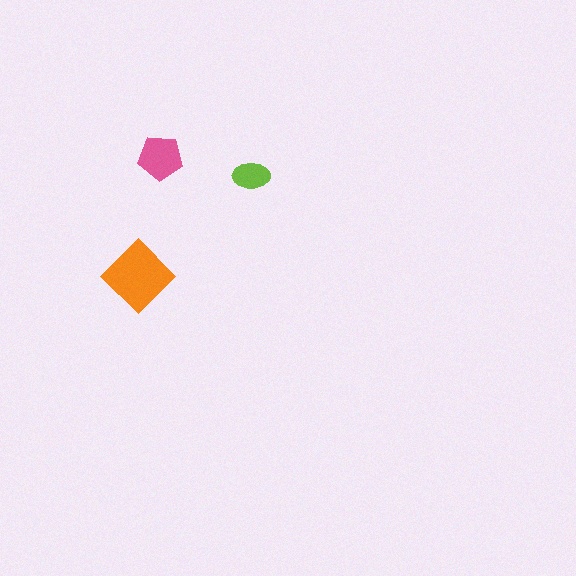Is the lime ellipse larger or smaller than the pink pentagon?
Smaller.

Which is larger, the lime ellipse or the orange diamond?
The orange diamond.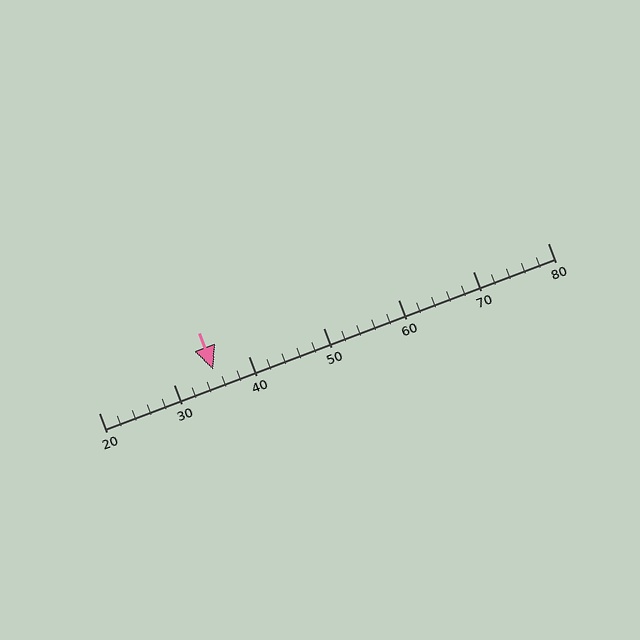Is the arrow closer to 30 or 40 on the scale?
The arrow is closer to 40.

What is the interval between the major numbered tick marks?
The major tick marks are spaced 10 units apart.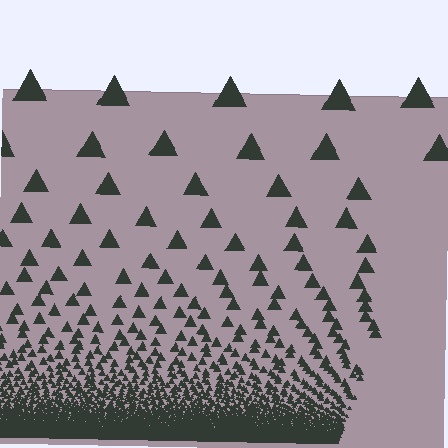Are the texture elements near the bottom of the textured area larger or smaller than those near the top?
Smaller. The gradient is inverted — elements near the bottom are smaller and denser.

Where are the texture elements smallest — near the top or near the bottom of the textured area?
Near the bottom.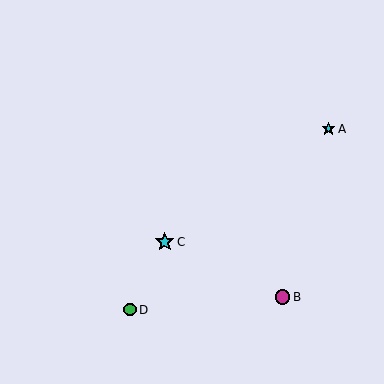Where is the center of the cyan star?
The center of the cyan star is at (328, 129).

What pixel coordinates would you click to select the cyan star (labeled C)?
Click at (165, 242) to select the cyan star C.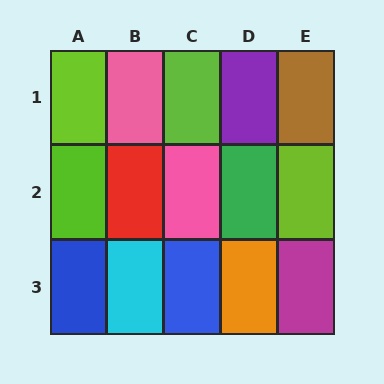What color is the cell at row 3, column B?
Cyan.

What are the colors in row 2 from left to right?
Lime, red, pink, green, lime.